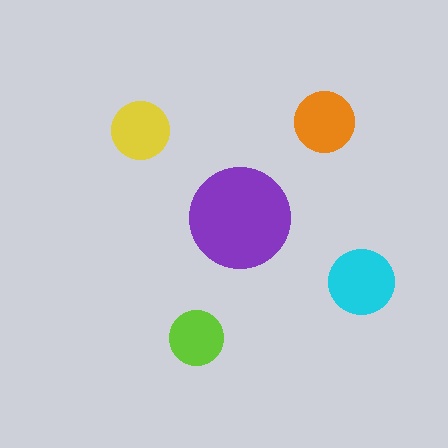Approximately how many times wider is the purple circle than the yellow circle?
About 1.5 times wider.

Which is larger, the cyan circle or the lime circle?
The cyan one.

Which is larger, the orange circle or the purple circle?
The purple one.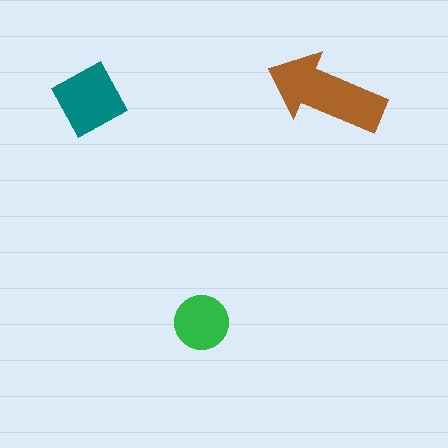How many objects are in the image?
There are 3 objects in the image.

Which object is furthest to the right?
The brown arrow is rightmost.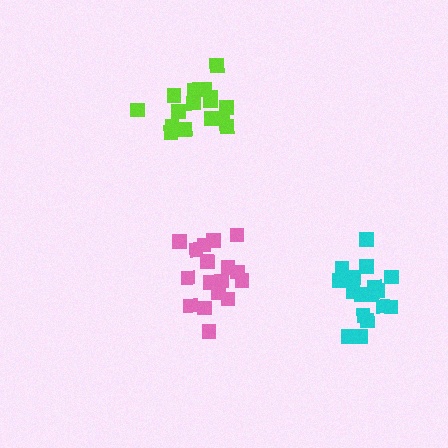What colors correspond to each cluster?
The clusters are colored: pink, cyan, lime.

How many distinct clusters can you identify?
There are 3 distinct clusters.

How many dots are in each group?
Group 1: 17 dots, Group 2: 19 dots, Group 3: 16 dots (52 total).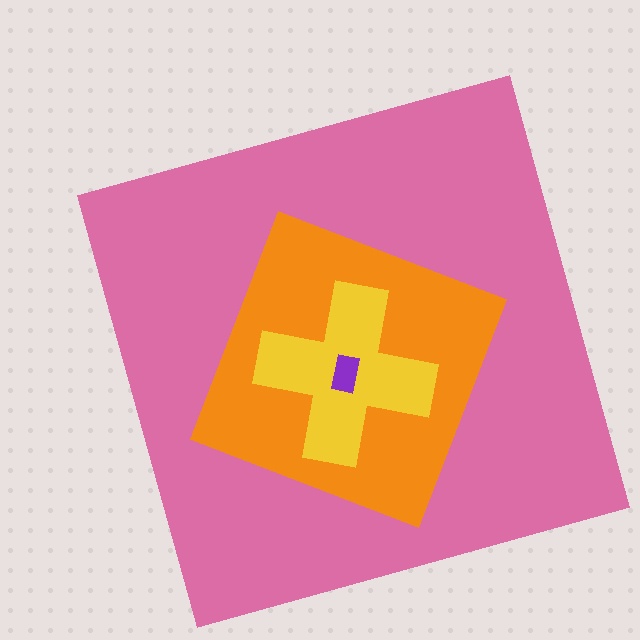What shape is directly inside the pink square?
The orange diamond.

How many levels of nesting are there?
4.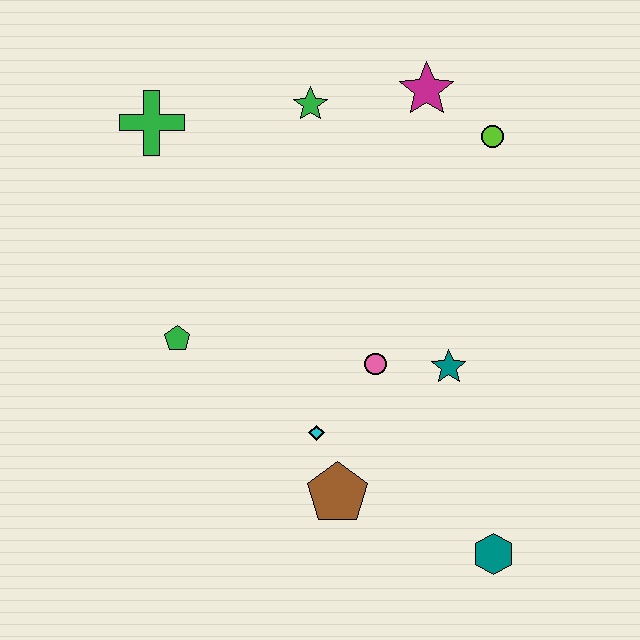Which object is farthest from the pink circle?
The green cross is farthest from the pink circle.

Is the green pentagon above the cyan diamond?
Yes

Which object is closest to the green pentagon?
The cyan diamond is closest to the green pentagon.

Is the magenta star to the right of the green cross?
Yes